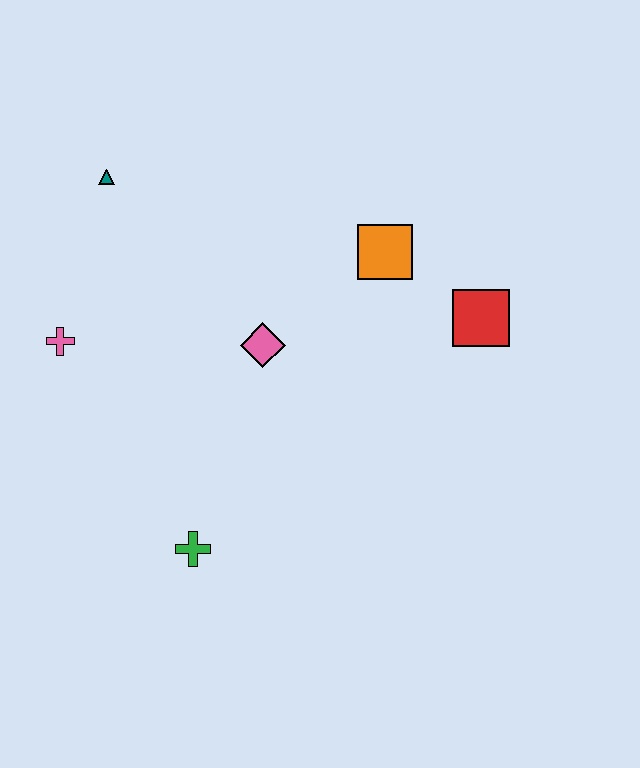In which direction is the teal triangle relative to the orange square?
The teal triangle is to the left of the orange square.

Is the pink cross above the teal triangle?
No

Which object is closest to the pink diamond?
The orange square is closest to the pink diamond.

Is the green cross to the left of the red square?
Yes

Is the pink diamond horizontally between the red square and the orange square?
No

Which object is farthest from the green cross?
The teal triangle is farthest from the green cross.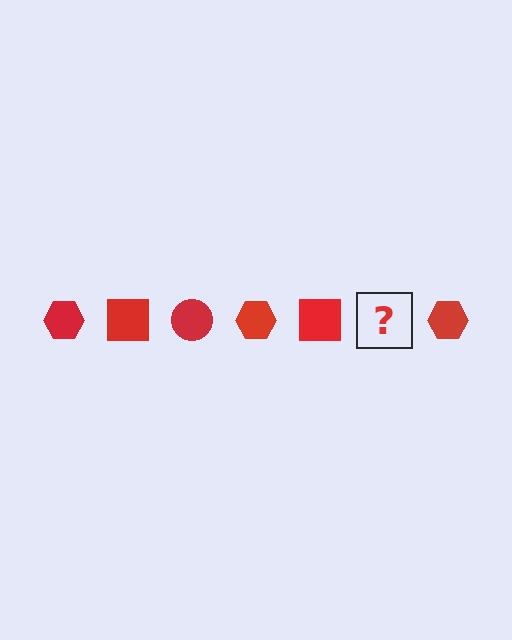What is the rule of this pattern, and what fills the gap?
The rule is that the pattern cycles through hexagon, square, circle shapes in red. The gap should be filled with a red circle.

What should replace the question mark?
The question mark should be replaced with a red circle.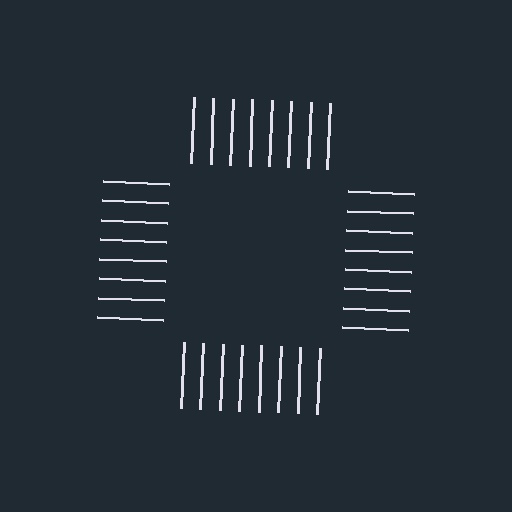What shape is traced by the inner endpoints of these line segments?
An illusory square — the line segments terminate on its edges but no continuous stroke is drawn.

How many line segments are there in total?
32 — 8 along each of the 4 edges.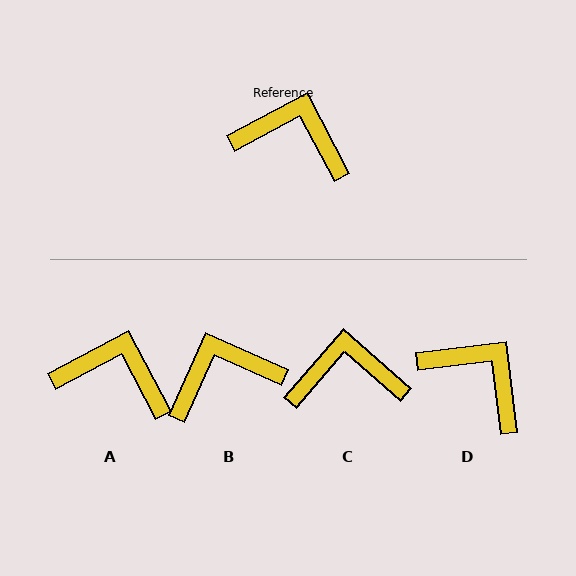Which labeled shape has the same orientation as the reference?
A.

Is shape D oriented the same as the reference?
No, it is off by about 21 degrees.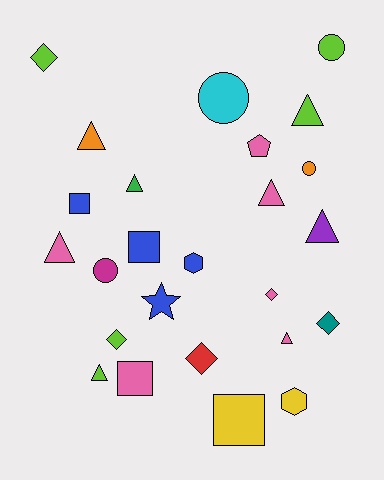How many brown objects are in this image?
There are no brown objects.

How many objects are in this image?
There are 25 objects.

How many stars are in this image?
There is 1 star.